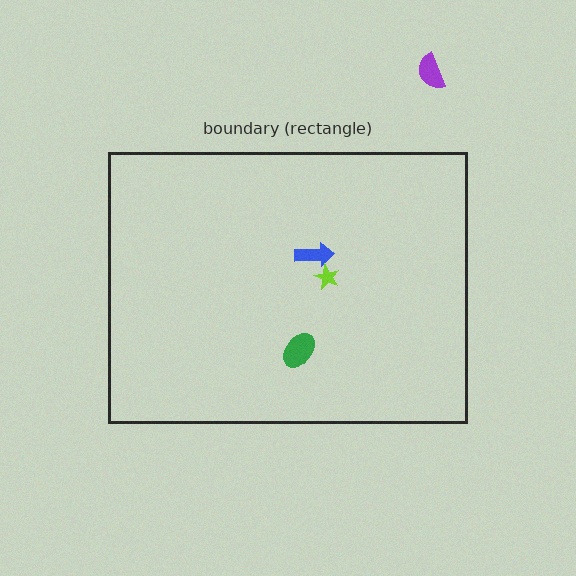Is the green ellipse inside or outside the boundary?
Inside.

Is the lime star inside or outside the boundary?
Inside.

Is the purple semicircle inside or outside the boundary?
Outside.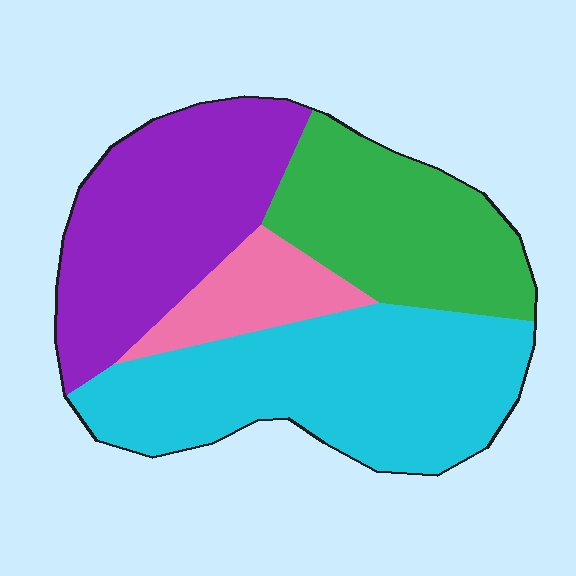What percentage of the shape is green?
Green covers about 25% of the shape.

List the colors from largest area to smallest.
From largest to smallest: cyan, purple, green, pink.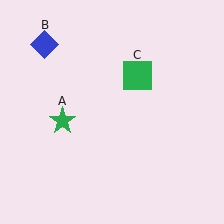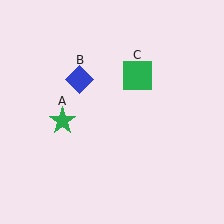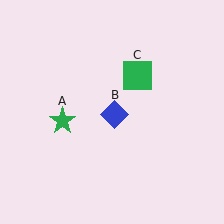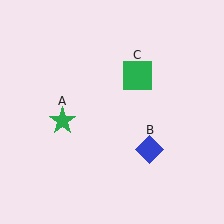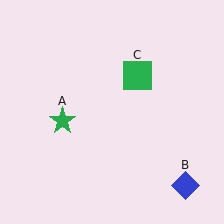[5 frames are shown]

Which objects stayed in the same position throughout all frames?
Green star (object A) and green square (object C) remained stationary.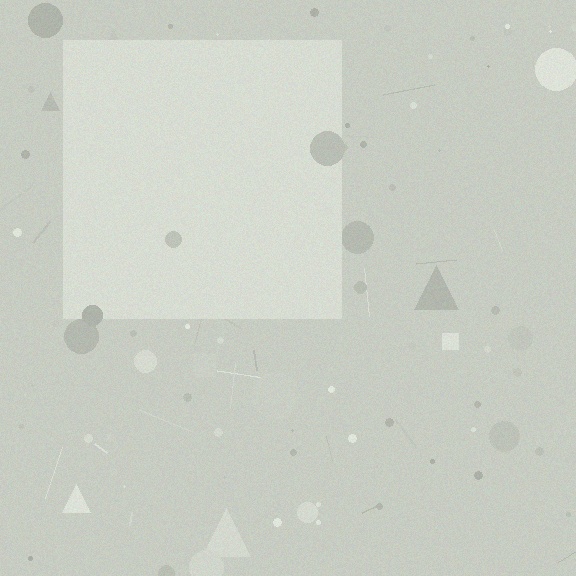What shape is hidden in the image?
A square is hidden in the image.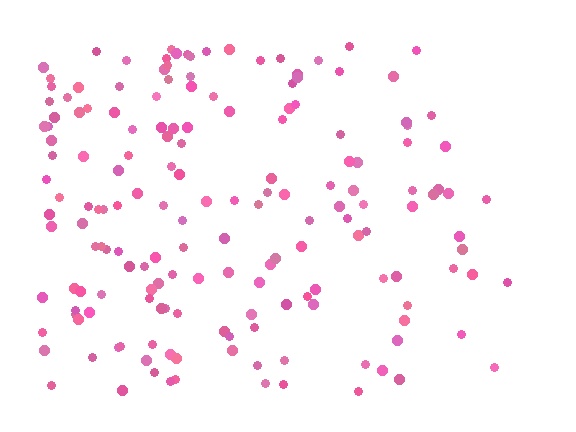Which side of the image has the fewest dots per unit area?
The right.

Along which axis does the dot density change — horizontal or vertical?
Horizontal.